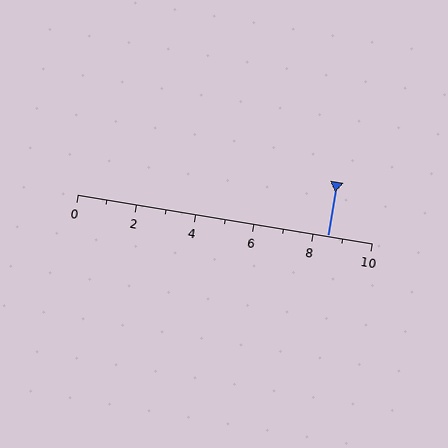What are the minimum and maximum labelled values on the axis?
The axis runs from 0 to 10.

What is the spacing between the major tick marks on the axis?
The major ticks are spaced 2 apart.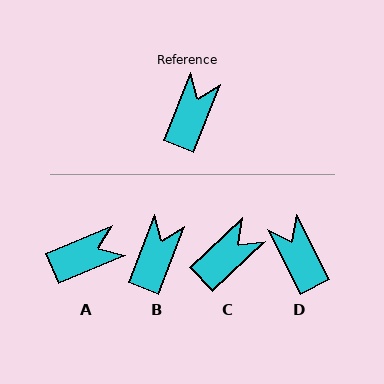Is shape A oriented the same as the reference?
No, it is off by about 46 degrees.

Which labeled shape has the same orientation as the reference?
B.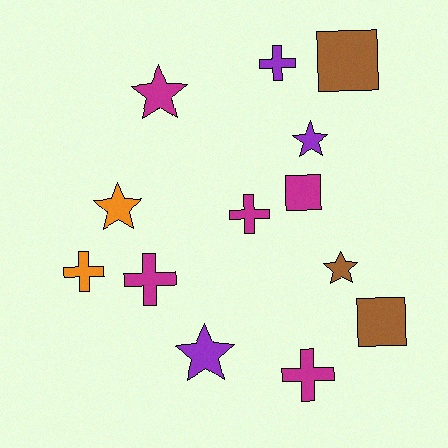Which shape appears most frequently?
Star, with 5 objects.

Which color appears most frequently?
Magenta, with 5 objects.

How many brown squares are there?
There are 2 brown squares.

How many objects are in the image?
There are 13 objects.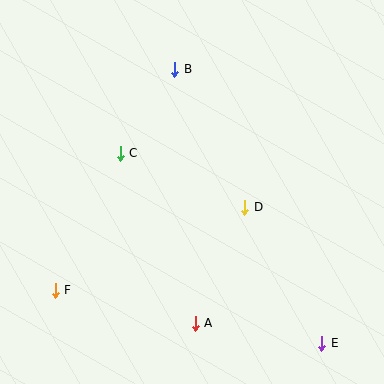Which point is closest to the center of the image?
Point D at (245, 207) is closest to the center.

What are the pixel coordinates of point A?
Point A is at (195, 323).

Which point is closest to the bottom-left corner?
Point F is closest to the bottom-left corner.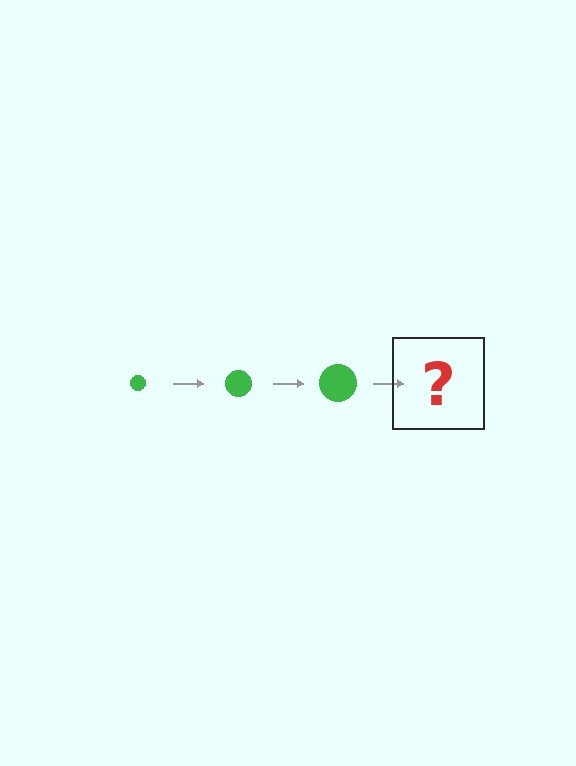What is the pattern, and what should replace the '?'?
The pattern is that the circle gets progressively larger each step. The '?' should be a green circle, larger than the previous one.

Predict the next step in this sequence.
The next step is a green circle, larger than the previous one.